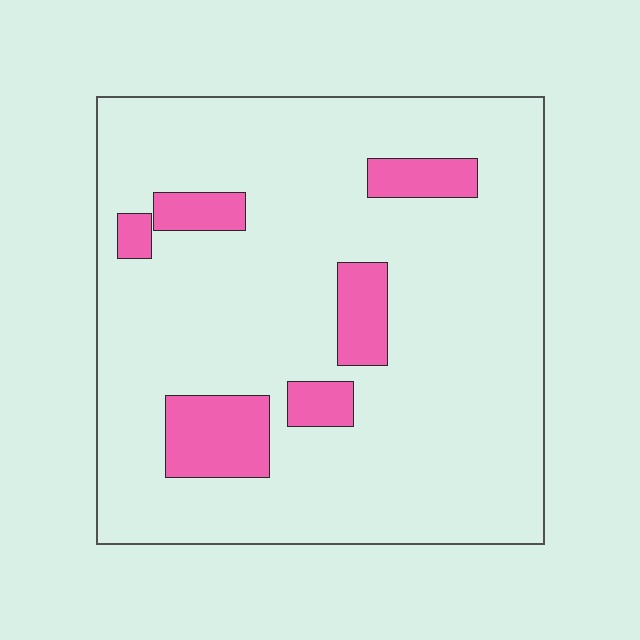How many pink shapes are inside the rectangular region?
6.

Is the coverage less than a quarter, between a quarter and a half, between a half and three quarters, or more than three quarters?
Less than a quarter.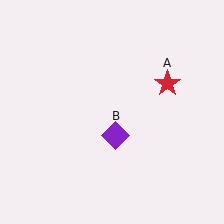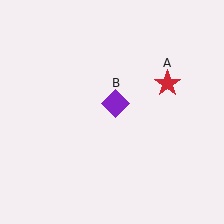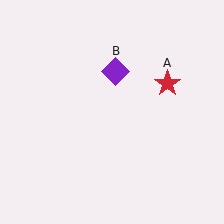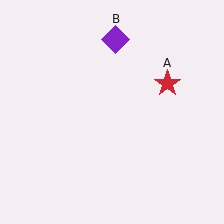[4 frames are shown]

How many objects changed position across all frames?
1 object changed position: purple diamond (object B).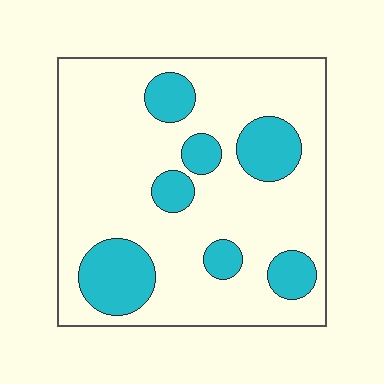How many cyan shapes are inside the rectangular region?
7.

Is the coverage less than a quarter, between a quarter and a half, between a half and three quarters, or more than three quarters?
Less than a quarter.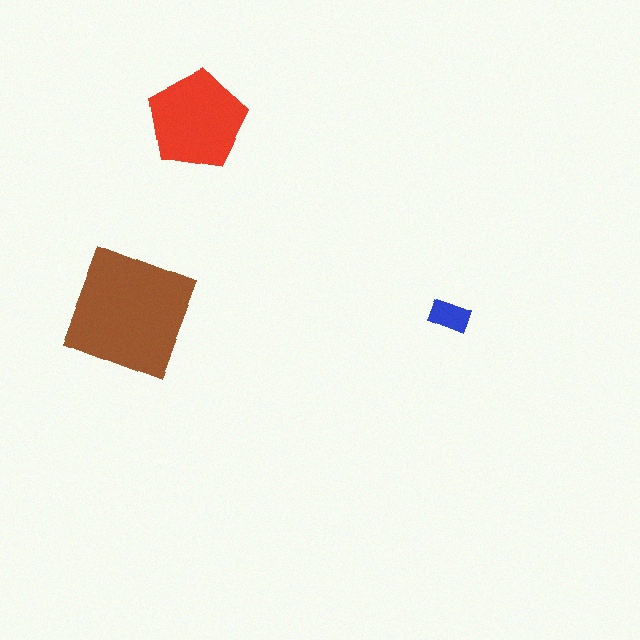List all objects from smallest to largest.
The blue rectangle, the red pentagon, the brown square.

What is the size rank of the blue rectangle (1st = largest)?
3rd.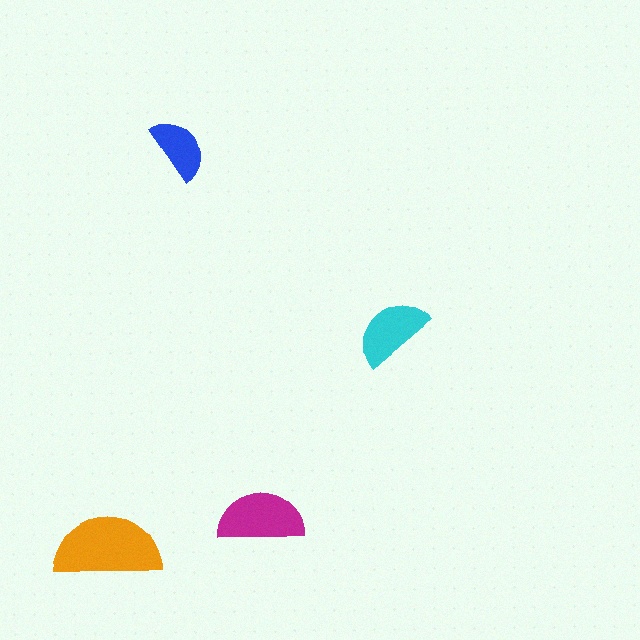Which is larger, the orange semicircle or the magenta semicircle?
The orange one.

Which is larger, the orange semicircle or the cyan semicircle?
The orange one.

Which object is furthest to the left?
The orange semicircle is leftmost.